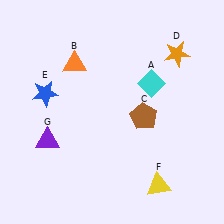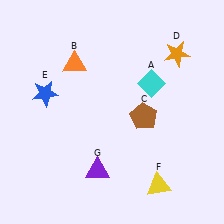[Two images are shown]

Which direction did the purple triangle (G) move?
The purple triangle (G) moved right.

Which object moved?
The purple triangle (G) moved right.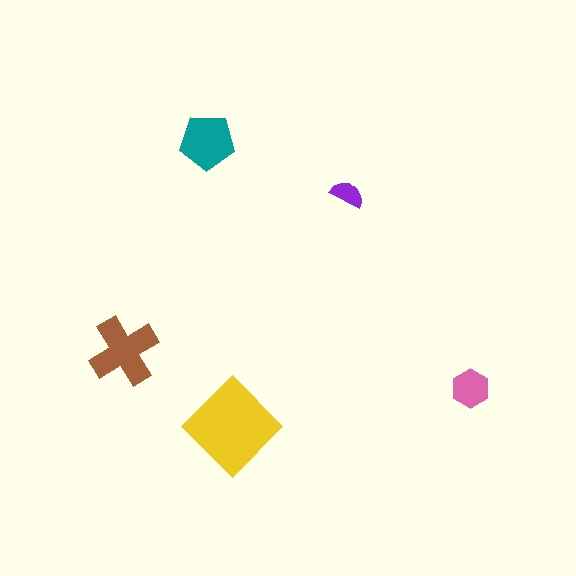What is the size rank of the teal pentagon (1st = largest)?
3rd.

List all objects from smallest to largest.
The purple semicircle, the pink hexagon, the teal pentagon, the brown cross, the yellow diamond.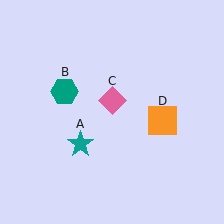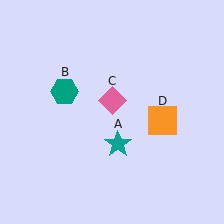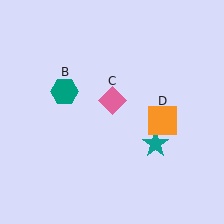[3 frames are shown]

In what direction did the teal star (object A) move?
The teal star (object A) moved right.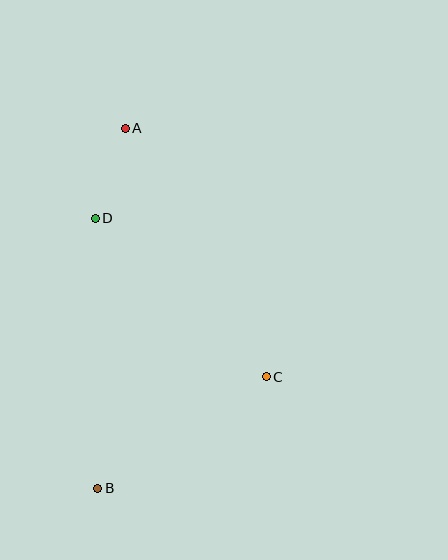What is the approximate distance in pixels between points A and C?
The distance between A and C is approximately 286 pixels.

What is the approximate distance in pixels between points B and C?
The distance between B and C is approximately 202 pixels.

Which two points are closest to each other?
Points A and D are closest to each other.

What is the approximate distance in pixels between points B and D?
The distance between B and D is approximately 270 pixels.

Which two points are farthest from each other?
Points A and B are farthest from each other.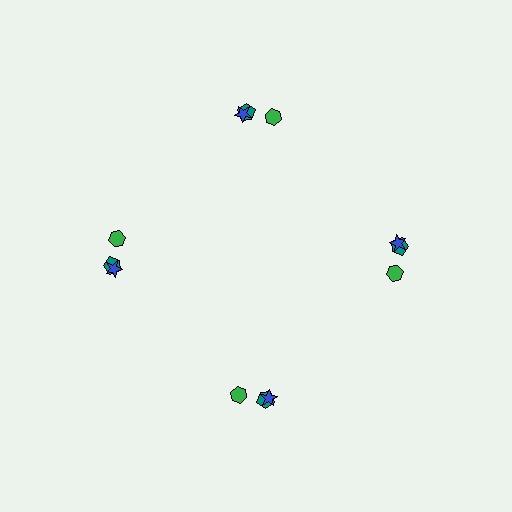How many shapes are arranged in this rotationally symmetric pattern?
There are 12 shapes, arranged in 4 groups of 3.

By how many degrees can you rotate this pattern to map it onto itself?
The pattern maps onto itself every 90 degrees of rotation.